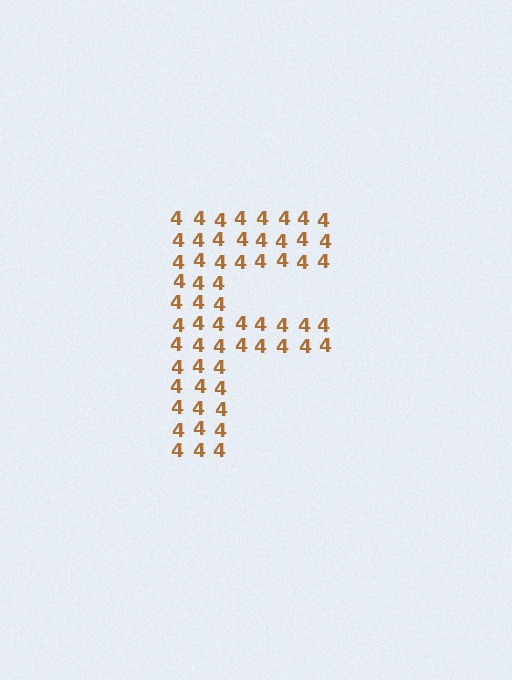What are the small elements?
The small elements are digit 4's.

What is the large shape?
The large shape is the letter F.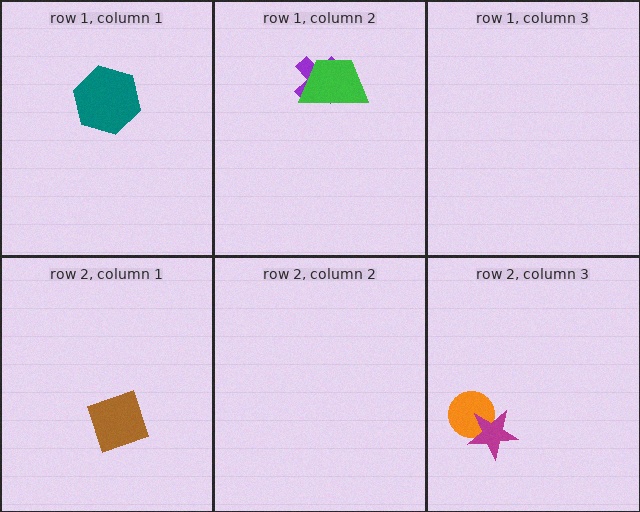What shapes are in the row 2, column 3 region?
The orange circle, the magenta star.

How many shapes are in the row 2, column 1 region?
1.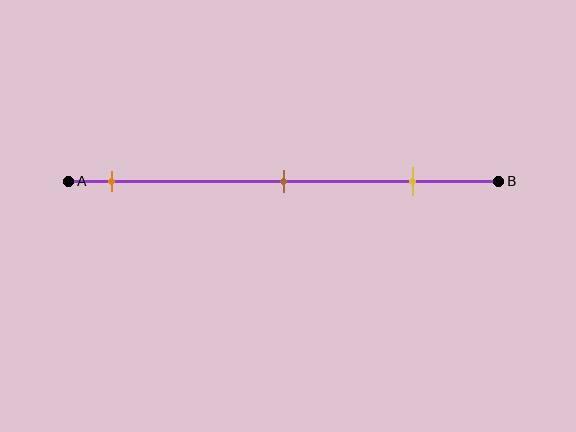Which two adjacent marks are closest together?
The brown and yellow marks are the closest adjacent pair.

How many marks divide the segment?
There are 3 marks dividing the segment.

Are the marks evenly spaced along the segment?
Yes, the marks are approximately evenly spaced.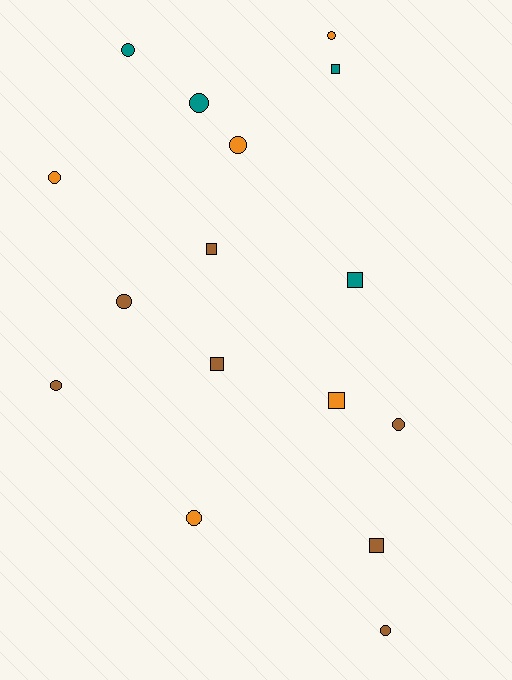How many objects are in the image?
There are 16 objects.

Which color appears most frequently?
Brown, with 7 objects.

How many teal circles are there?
There are 2 teal circles.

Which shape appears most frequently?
Circle, with 10 objects.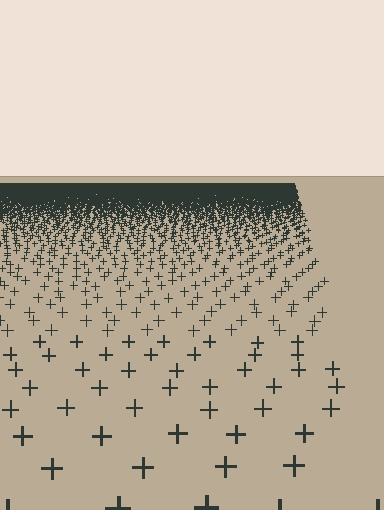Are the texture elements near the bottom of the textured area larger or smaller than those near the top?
Larger. Near the bottom, elements are closer to the viewer and appear at a bigger on-screen size.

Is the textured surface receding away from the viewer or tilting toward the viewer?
The surface is receding away from the viewer. Texture elements get smaller and denser toward the top.